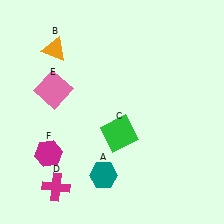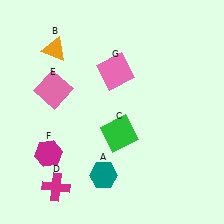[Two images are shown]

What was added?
A pink square (G) was added in Image 2.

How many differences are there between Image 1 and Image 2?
There is 1 difference between the two images.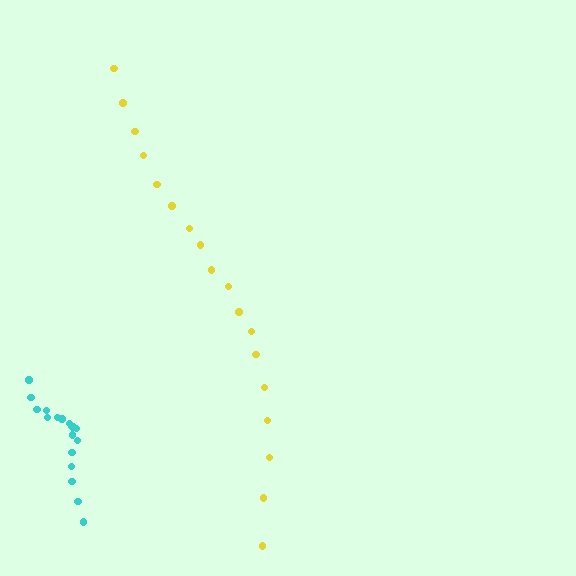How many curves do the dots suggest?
There are 2 distinct paths.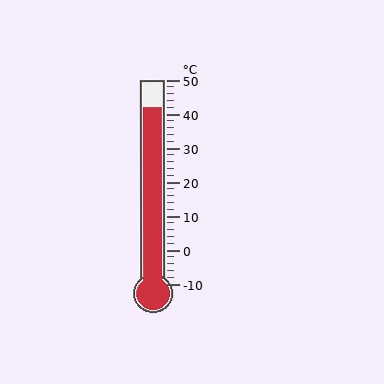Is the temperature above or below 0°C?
The temperature is above 0°C.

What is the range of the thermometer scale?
The thermometer scale ranges from -10°C to 50°C.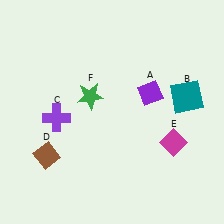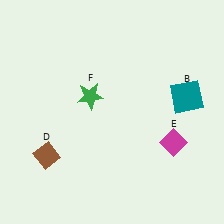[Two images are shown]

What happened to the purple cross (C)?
The purple cross (C) was removed in Image 2. It was in the bottom-left area of Image 1.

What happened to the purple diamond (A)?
The purple diamond (A) was removed in Image 2. It was in the top-right area of Image 1.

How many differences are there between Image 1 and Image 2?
There are 2 differences between the two images.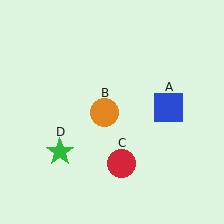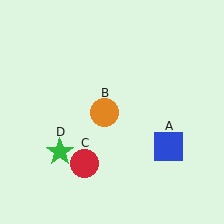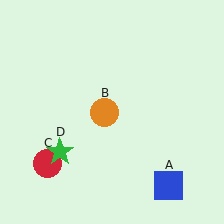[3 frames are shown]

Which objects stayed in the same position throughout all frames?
Orange circle (object B) and green star (object D) remained stationary.